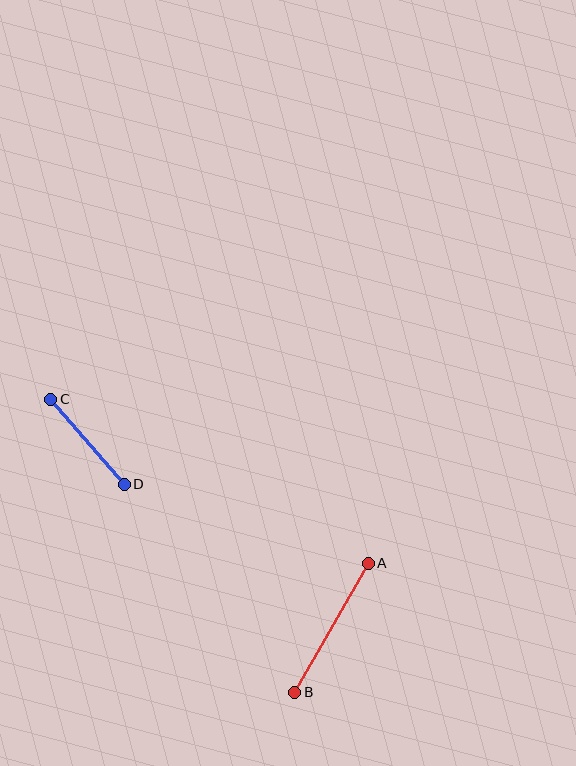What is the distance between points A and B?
The distance is approximately 148 pixels.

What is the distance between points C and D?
The distance is approximately 112 pixels.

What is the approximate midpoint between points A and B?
The midpoint is at approximately (332, 628) pixels.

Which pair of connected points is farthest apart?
Points A and B are farthest apart.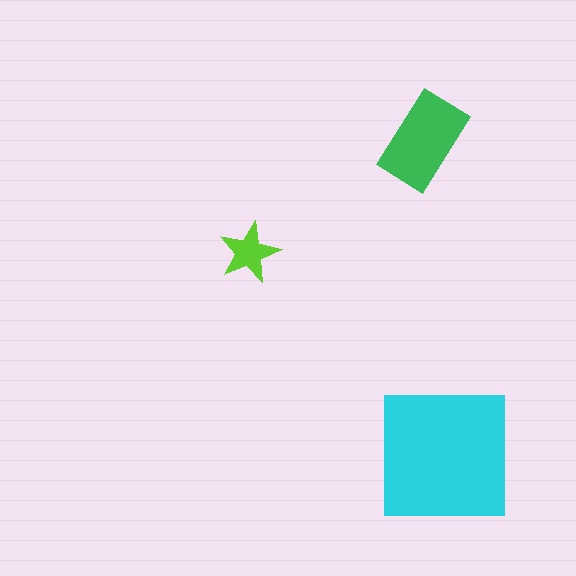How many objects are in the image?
There are 3 objects in the image.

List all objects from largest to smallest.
The cyan square, the green rectangle, the lime star.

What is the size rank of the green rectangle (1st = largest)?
2nd.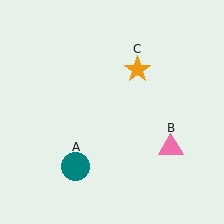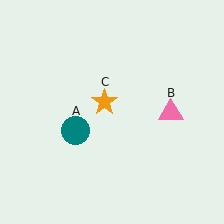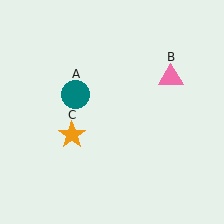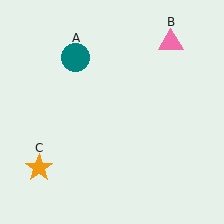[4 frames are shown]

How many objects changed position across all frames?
3 objects changed position: teal circle (object A), pink triangle (object B), orange star (object C).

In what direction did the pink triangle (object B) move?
The pink triangle (object B) moved up.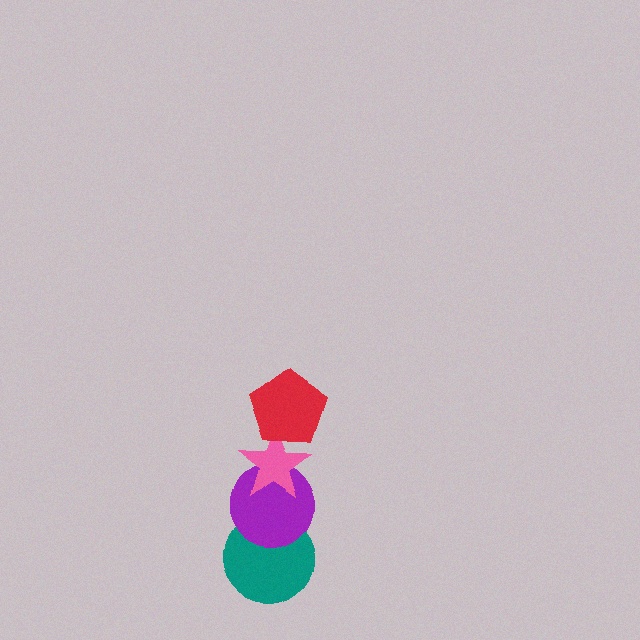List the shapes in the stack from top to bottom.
From top to bottom: the red pentagon, the pink star, the purple circle, the teal circle.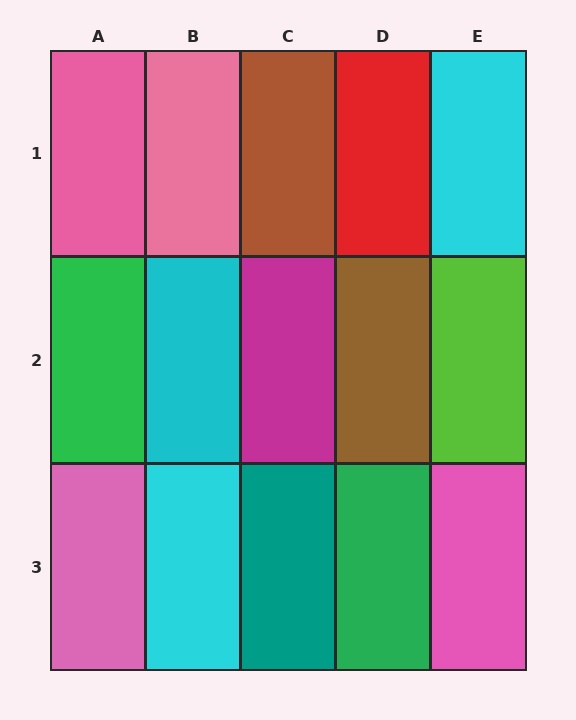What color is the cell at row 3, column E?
Pink.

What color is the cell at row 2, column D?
Brown.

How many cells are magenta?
1 cell is magenta.